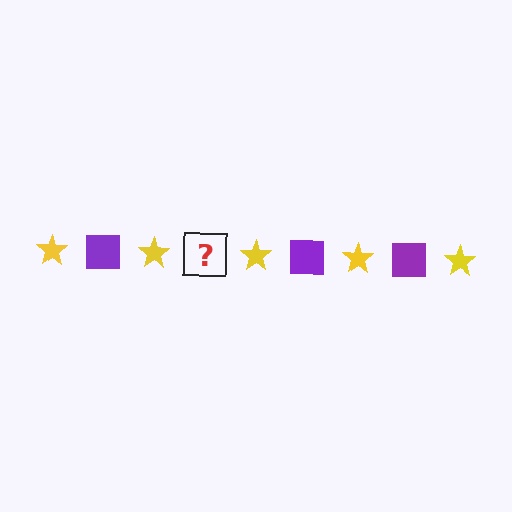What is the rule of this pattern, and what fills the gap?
The rule is that the pattern alternates between yellow star and purple square. The gap should be filled with a purple square.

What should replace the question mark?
The question mark should be replaced with a purple square.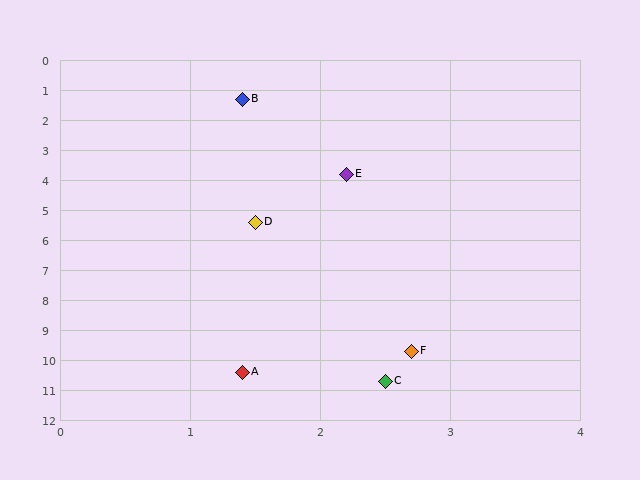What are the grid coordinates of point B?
Point B is at approximately (1.4, 1.3).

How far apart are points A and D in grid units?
Points A and D are about 5.0 grid units apart.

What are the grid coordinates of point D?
Point D is at approximately (1.5, 5.4).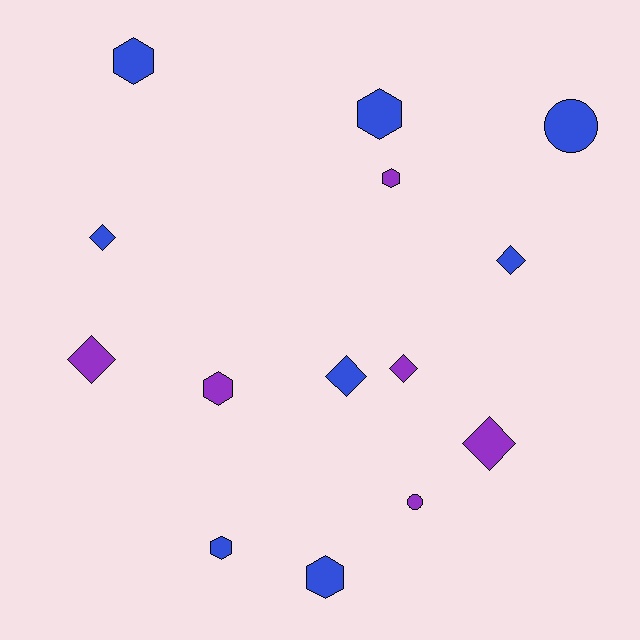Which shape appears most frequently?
Diamond, with 6 objects.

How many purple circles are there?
There is 1 purple circle.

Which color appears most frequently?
Blue, with 8 objects.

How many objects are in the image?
There are 14 objects.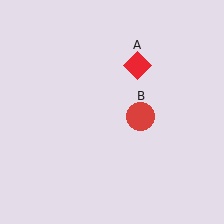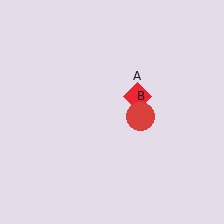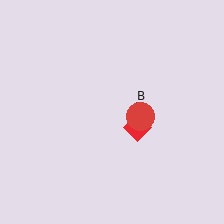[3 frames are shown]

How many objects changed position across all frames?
1 object changed position: red diamond (object A).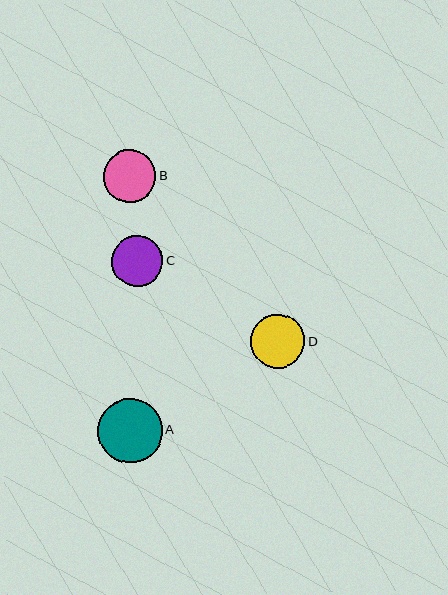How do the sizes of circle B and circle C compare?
Circle B and circle C are approximately the same size.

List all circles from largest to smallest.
From largest to smallest: A, D, B, C.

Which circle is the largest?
Circle A is the largest with a size of approximately 65 pixels.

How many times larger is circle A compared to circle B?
Circle A is approximately 1.2 times the size of circle B.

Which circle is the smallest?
Circle C is the smallest with a size of approximately 51 pixels.